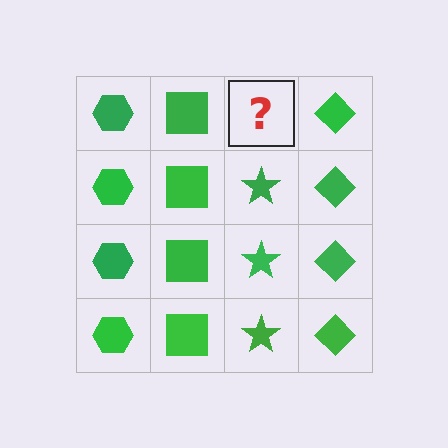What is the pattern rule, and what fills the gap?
The rule is that each column has a consistent shape. The gap should be filled with a green star.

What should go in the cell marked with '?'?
The missing cell should contain a green star.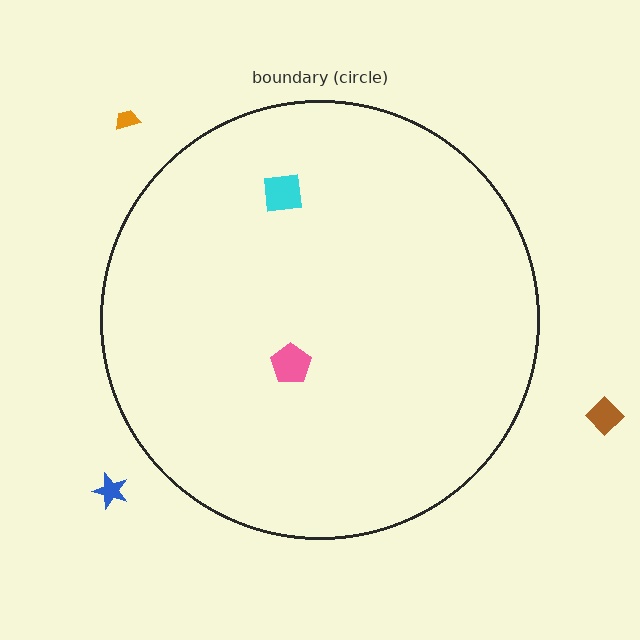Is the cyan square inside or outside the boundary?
Inside.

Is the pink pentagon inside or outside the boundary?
Inside.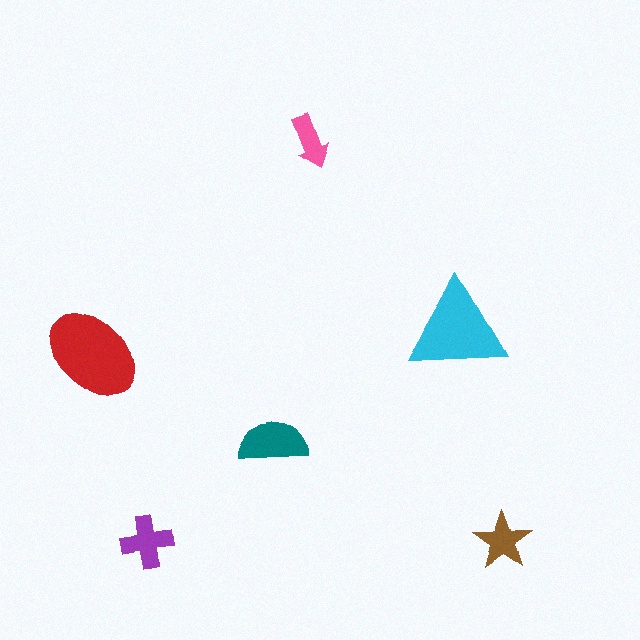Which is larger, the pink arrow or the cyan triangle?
The cyan triangle.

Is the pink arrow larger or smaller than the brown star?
Smaller.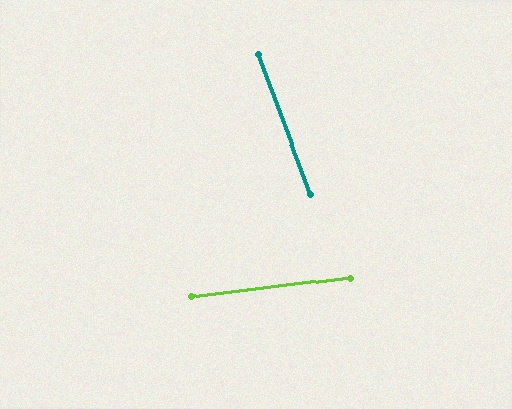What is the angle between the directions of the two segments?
Approximately 77 degrees.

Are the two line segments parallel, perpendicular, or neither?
Neither parallel nor perpendicular — they differ by about 77°.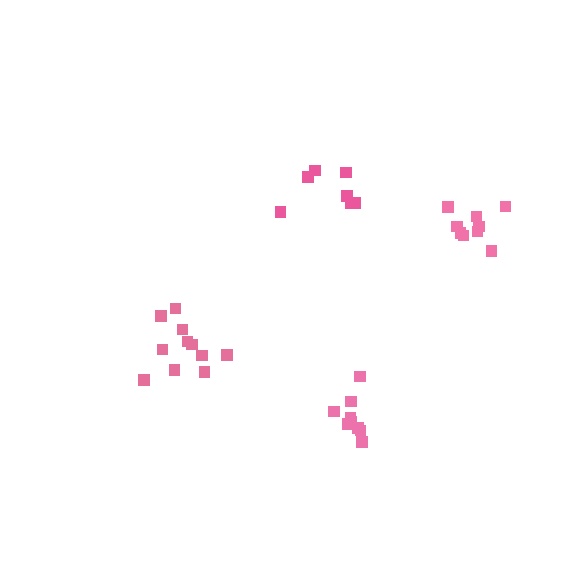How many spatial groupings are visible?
There are 4 spatial groupings.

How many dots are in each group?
Group 1: 9 dots, Group 2: 11 dots, Group 3: 9 dots, Group 4: 7 dots (36 total).